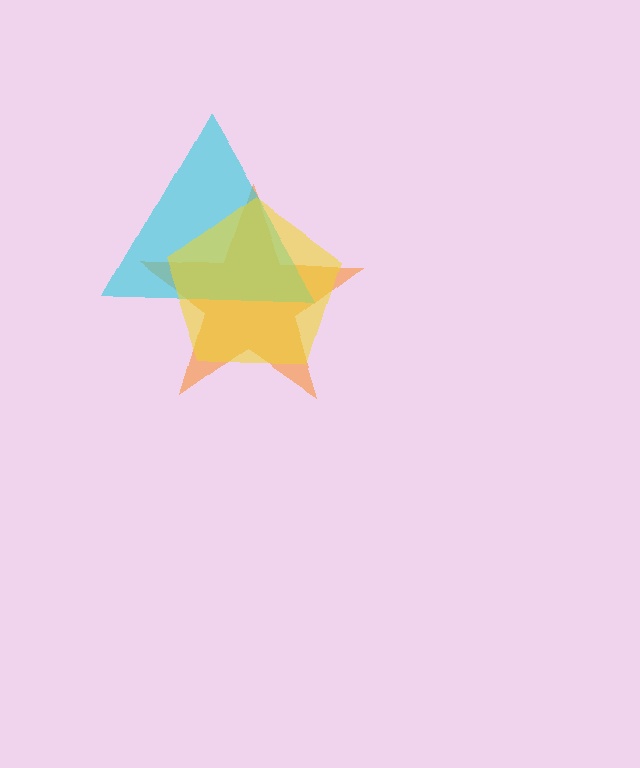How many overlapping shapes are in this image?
There are 3 overlapping shapes in the image.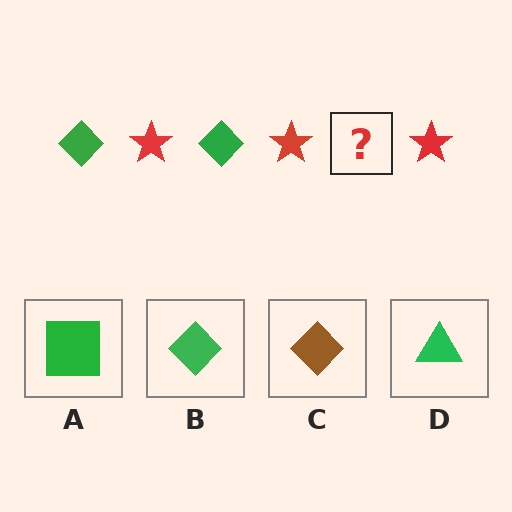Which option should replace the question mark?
Option B.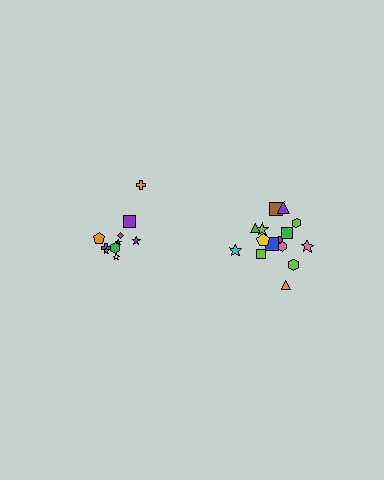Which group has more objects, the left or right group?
The right group.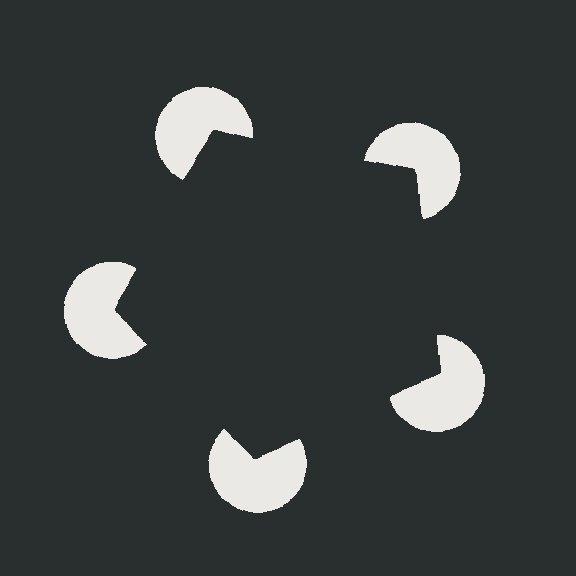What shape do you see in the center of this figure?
An illusory pentagon — its edges are inferred from the aligned wedge cuts in the pac-man discs, not physically drawn.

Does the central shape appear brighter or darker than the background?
It typically appears slightly darker than the background, even though no actual brightness change is drawn.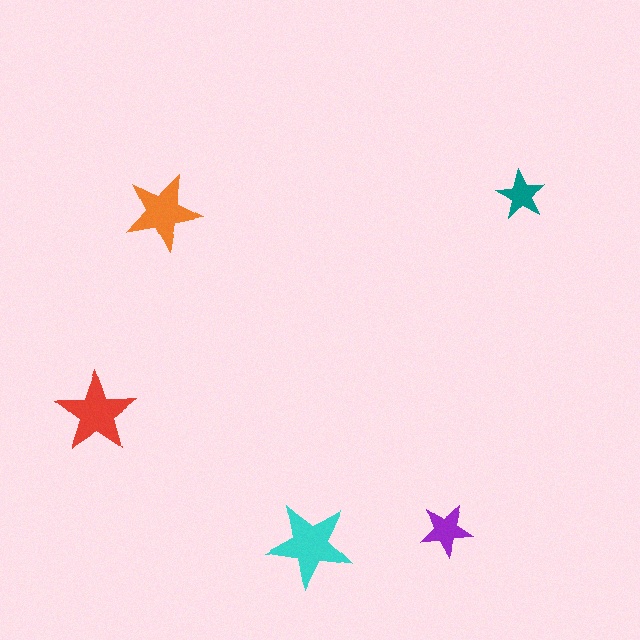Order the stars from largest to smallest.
the cyan one, the red one, the orange one, the purple one, the teal one.